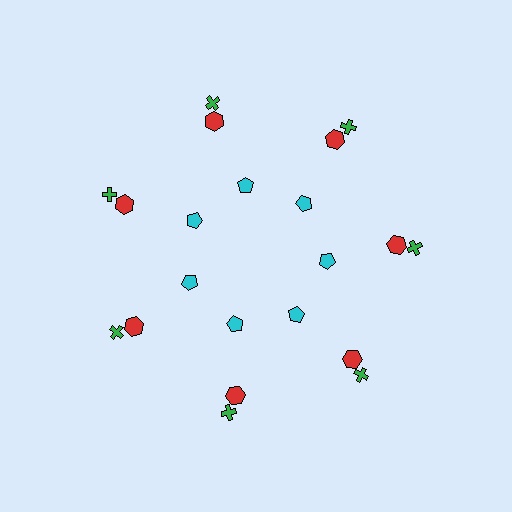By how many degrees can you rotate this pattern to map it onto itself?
The pattern maps onto itself every 51 degrees of rotation.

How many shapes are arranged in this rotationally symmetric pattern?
There are 21 shapes, arranged in 7 groups of 3.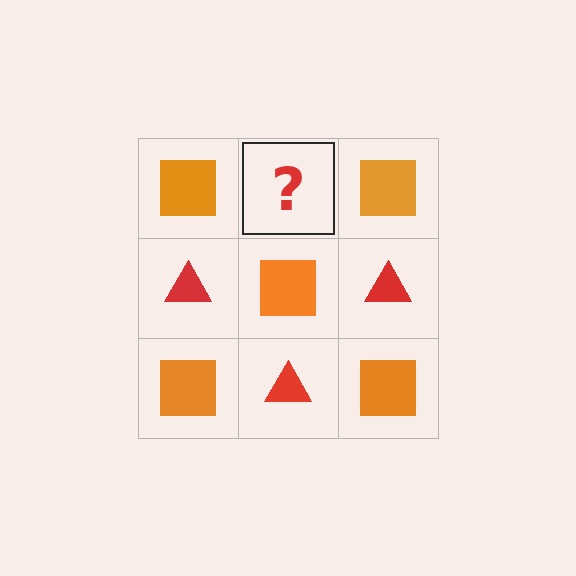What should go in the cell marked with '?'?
The missing cell should contain a red triangle.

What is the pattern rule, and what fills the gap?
The rule is that it alternates orange square and red triangle in a checkerboard pattern. The gap should be filled with a red triangle.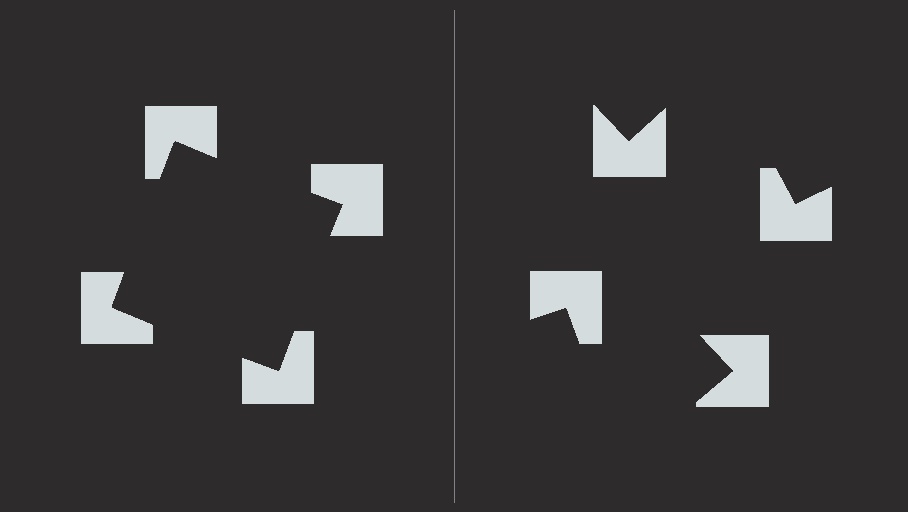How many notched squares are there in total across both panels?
8 — 4 on each side.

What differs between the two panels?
The notched squares are positioned identically on both sides; only the wedge orientations differ. On the left they align to a square; on the right they are misaligned.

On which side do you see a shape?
An illusory square appears on the left side. On the right side the wedge cuts are rotated, so no coherent shape forms.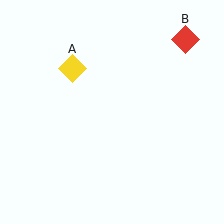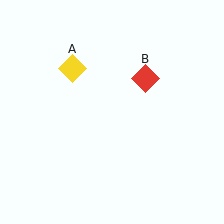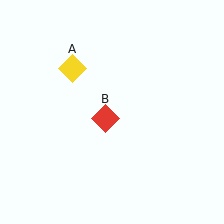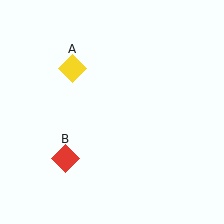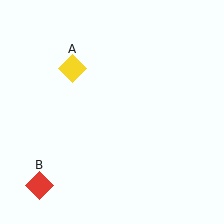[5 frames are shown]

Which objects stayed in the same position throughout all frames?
Yellow diamond (object A) remained stationary.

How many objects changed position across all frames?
1 object changed position: red diamond (object B).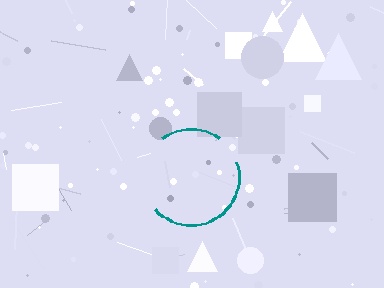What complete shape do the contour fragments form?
The contour fragments form a circle.